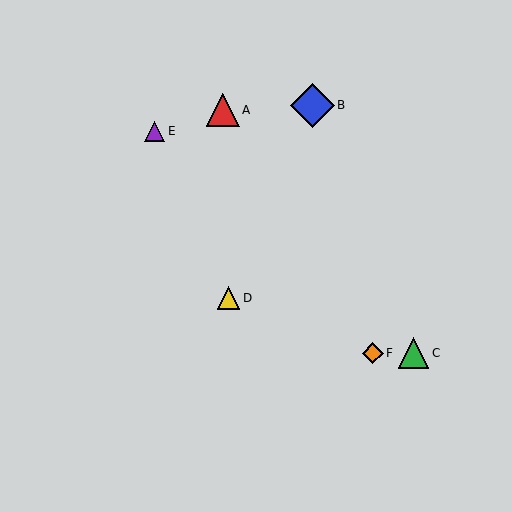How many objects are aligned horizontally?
2 objects (C, F) are aligned horizontally.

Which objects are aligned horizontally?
Objects C, F are aligned horizontally.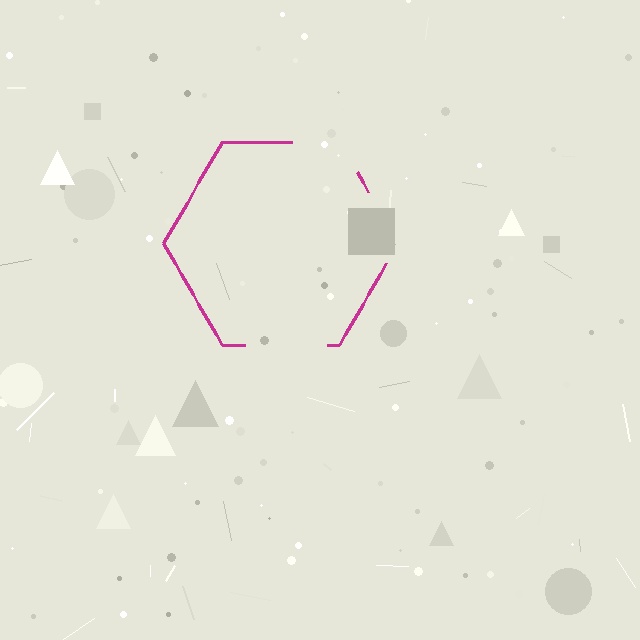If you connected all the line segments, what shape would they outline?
They would outline a hexagon.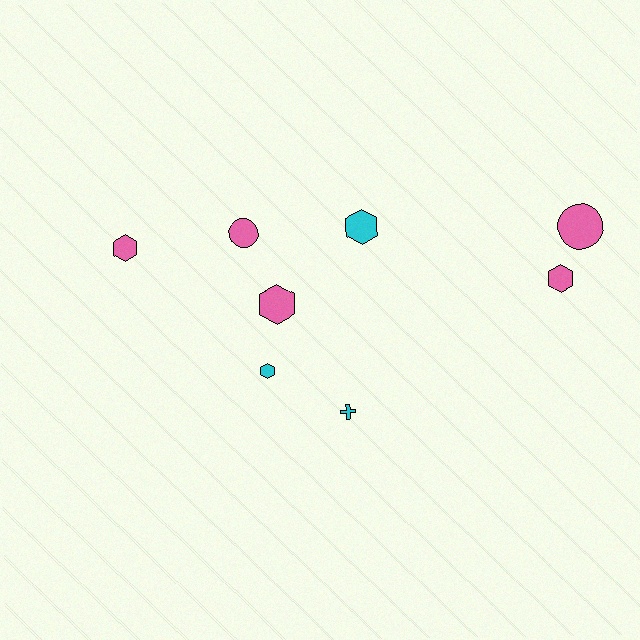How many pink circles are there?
There are 2 pink circles.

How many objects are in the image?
There are 8 objects.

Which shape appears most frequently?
Hexagon, with 5 objects.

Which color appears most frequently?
Pink, with 5 objects.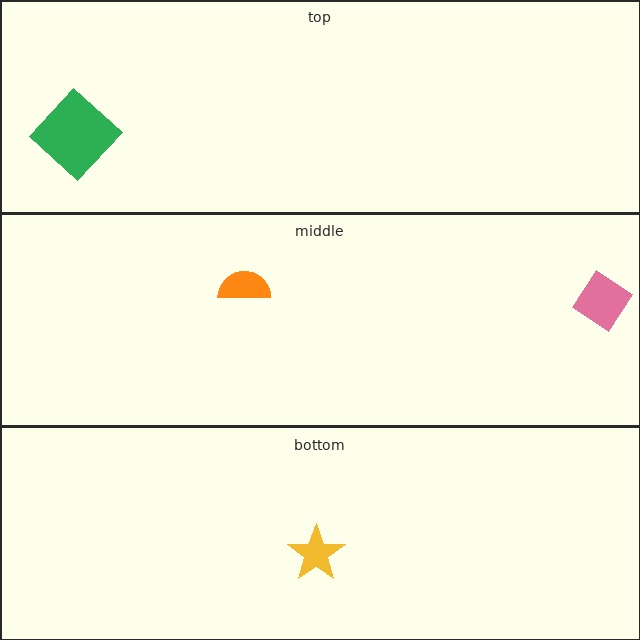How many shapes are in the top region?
1.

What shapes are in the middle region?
The pink diamond, the orange semicircle.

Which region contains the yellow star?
The bottom region.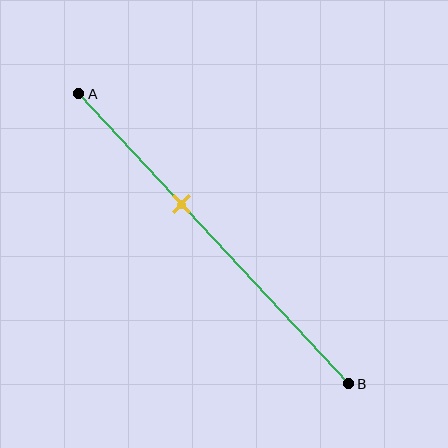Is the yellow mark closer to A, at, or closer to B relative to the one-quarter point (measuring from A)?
The yellow mark is closer to point B than the one-quarter point of segment AB.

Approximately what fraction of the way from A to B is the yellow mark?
The yellow mark is approximately 40% of the way from A to B.